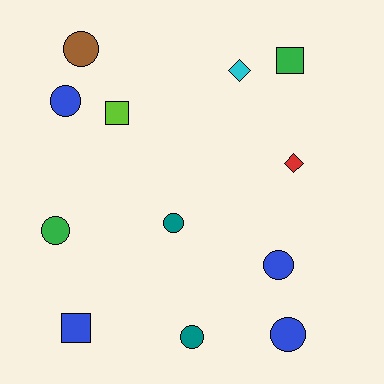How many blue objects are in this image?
There are 4 blue objects.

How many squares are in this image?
There are 3 squares.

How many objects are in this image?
There are 12 objects.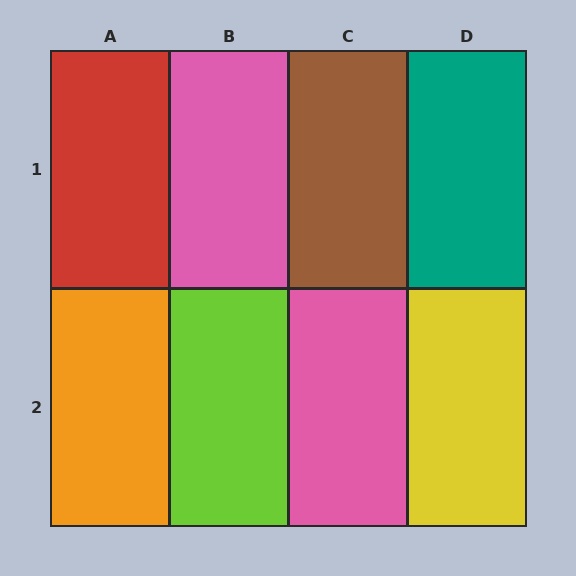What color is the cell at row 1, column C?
Brown.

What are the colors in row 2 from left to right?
Orange, lime, pink, yellow.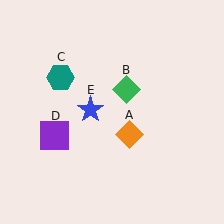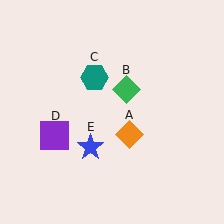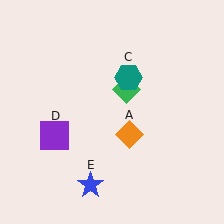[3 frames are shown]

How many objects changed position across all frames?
2 objects changed position: teal hexagon (object C), blue star (object E).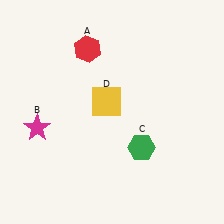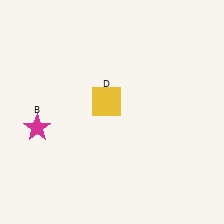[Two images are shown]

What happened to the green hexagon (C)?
The green hexagon (C) was removed in Image 2. It was in the bottom-right area of Image 1.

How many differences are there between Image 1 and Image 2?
There are 2 differences between the two images.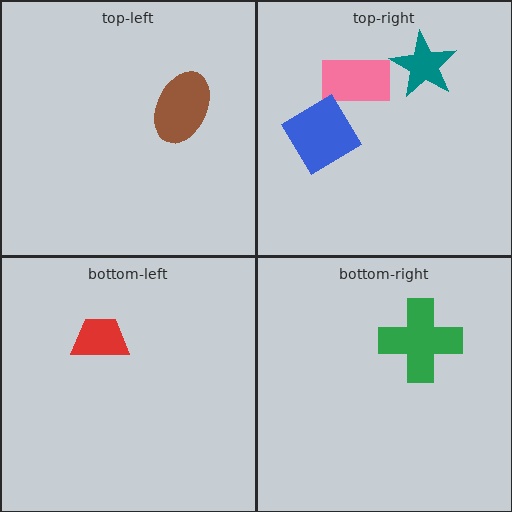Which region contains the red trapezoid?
The bottom-left region.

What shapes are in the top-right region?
The pink rectangle, the blue diamond, the teal star.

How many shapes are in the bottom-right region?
1.